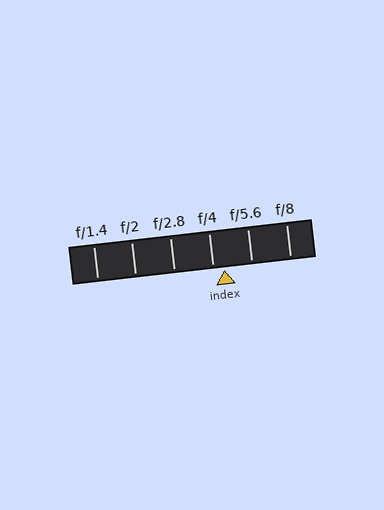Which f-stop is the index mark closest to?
The index mark is closest to f/4.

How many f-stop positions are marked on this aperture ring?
There are 6 f-stop positions marked.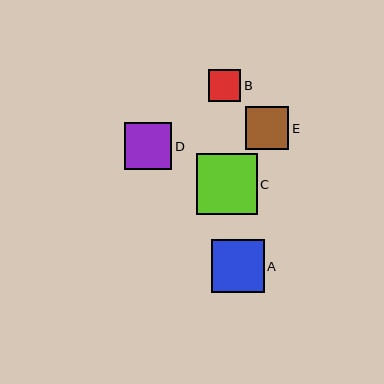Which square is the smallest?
Square B is the smallest with a size of approximately 32 pixels.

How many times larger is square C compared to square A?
Square C is approximately 1.2 times the size of square A.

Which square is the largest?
Square C is the largest with a size of approximately 61 pixels.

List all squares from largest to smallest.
From largest to smallest: C, A, D, E, B.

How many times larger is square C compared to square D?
Square C is approximately 1.3 times the size of square D.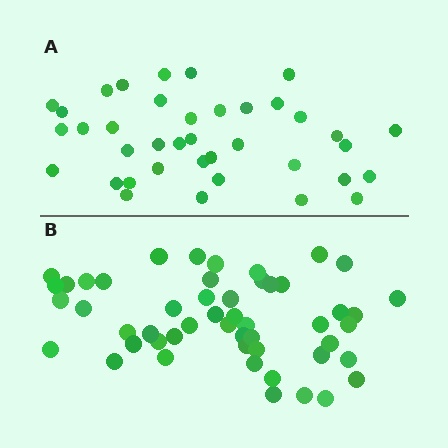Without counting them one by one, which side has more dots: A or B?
Region B (the bottom region) has more dots.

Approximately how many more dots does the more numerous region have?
Region B has approximately 15 more dots than region A.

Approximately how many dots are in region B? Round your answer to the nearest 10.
About 50 dots. (The exact count is 51, which rounds to 50.)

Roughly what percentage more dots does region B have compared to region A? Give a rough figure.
About 35% more.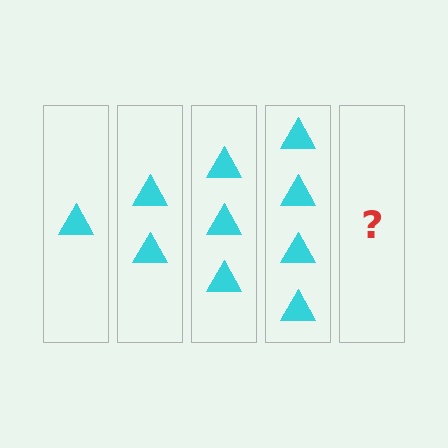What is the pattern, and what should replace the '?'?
The pattern is that each step adds one more triangle. The '?' should be 5 triangles.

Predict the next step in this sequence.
The next step is 5 triangles.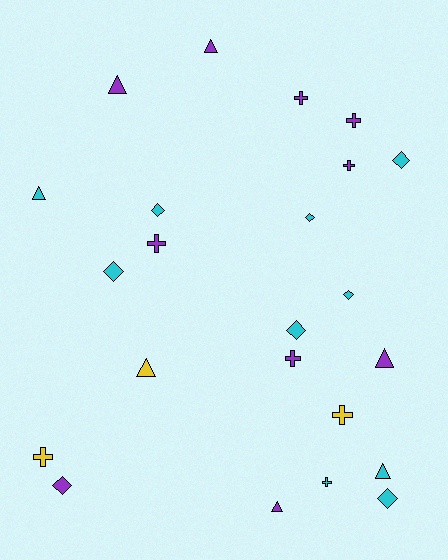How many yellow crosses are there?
There are 2 yellow crosses.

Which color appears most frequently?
Cyan, with 10 objects.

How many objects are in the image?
There are 23 objects.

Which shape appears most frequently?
Cross, with 8 objects.